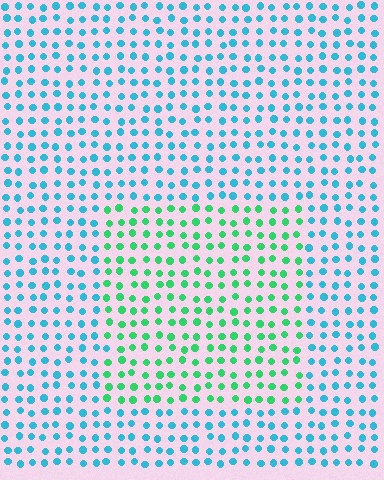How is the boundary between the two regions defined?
The boundary is defined purely by a slight shift in hue (about 49 degrees). Spacing, size, and orientation are identical on both sides.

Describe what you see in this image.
The image is filled with small cyan elements in a uniform arrangement. A rectangle-shaped region is visible where the elements are tinted to a slightly different hue, forming a subtle color boundary.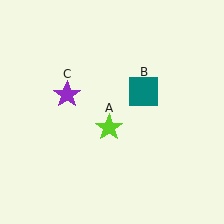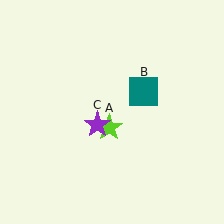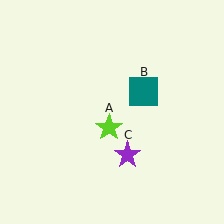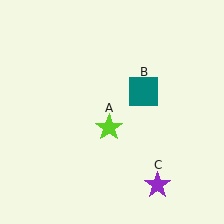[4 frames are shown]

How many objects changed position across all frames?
1 object changed position: purple star (object C).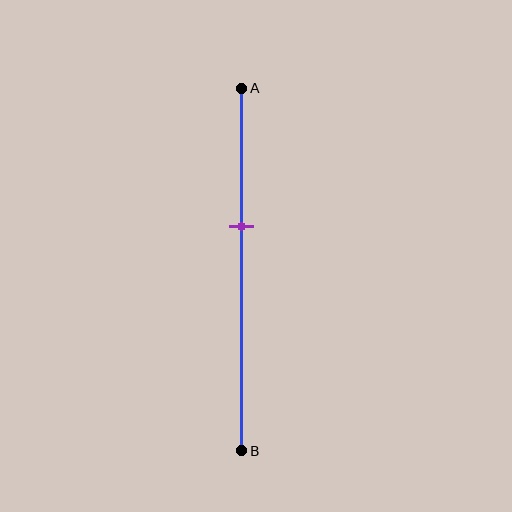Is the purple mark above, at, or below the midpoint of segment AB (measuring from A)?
The purple mark is above the midpoint of segment AB.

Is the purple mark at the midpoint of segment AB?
No, the mark is at about 40% from A, not at the 50% midpoint.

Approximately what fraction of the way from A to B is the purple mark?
The purple mark is approximately 40% of the way from A to B.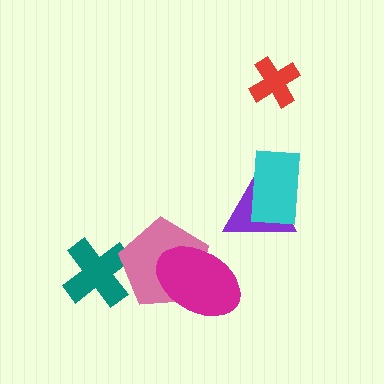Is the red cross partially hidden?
No, no other shape covers it.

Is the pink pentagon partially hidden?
Yes, it is partially covered by another shape.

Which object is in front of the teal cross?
The pink pentagon is in front of the teal cross.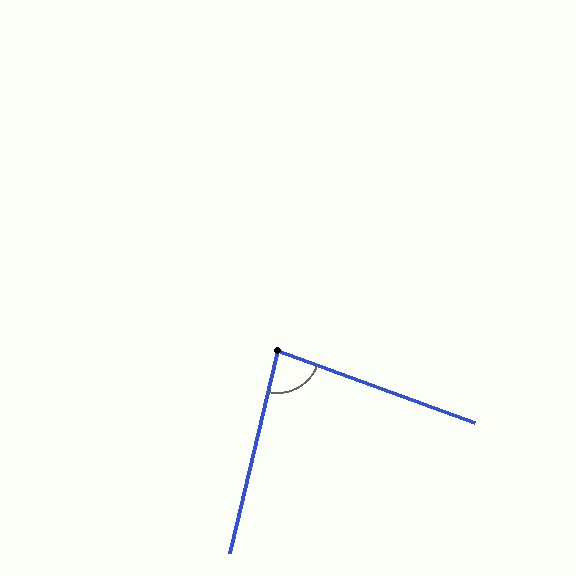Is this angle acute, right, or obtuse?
It is acute.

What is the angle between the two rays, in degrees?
Approximately 83 degrees.